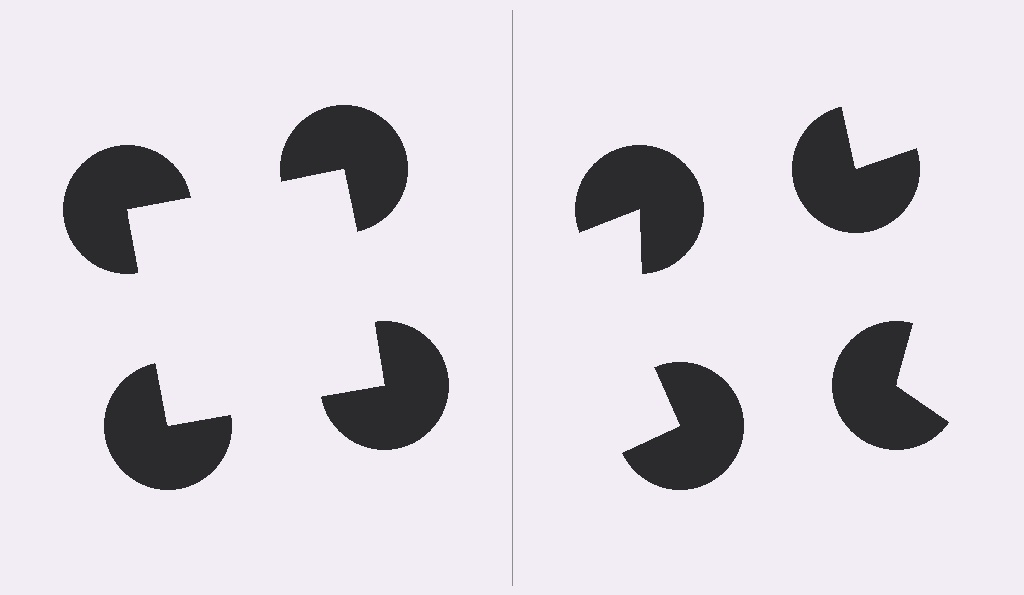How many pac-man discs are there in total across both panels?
8 — 4 on each side.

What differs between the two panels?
The pac-man discs are positioned identically on both sides; only the wedge orientations differ. On the left they align to a square; on the right they are misaligned.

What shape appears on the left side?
An illusory square.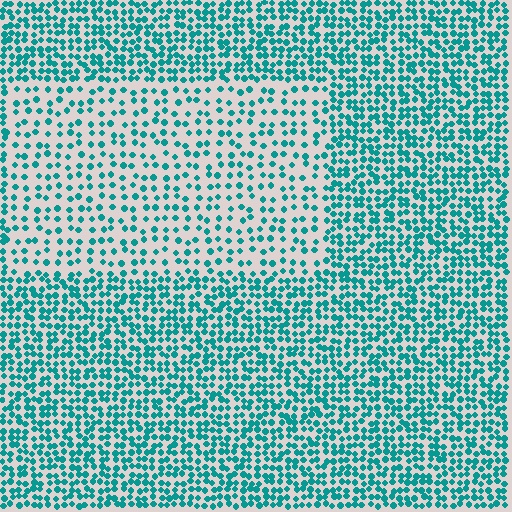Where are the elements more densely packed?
The elements are more densely packed outside the rectangle boundary.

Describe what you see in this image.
The image contains small teal elements arranged at two different densities. A rectangle-shaped region is visible where the elements are less densely packed than the surrounding area.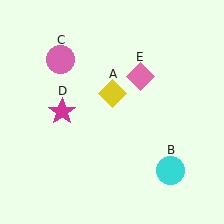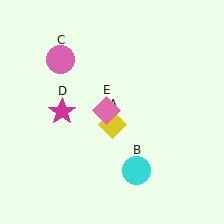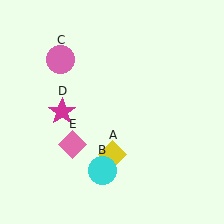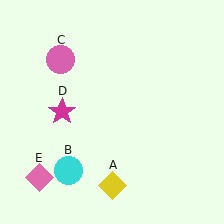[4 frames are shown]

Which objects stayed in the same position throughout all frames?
Pink circle (object C) and magenta star (object D) remained stationary.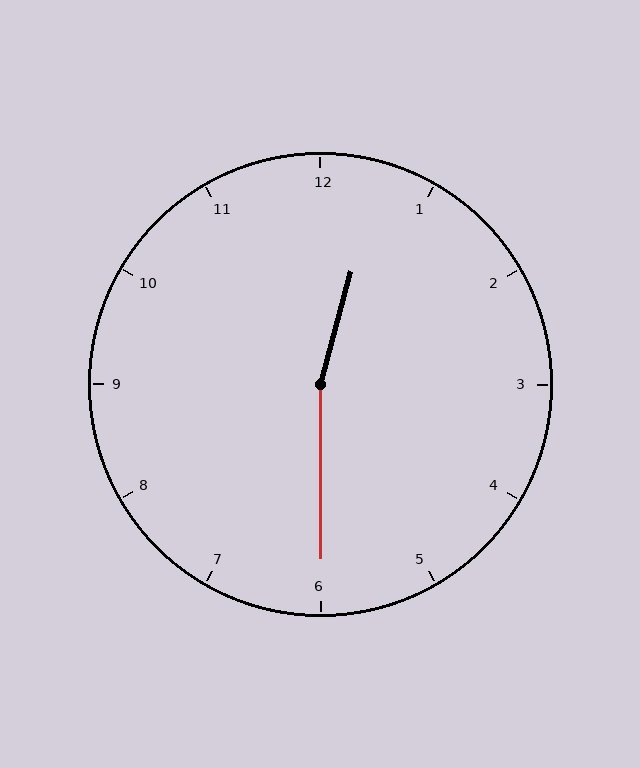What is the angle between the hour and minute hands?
Approximately 165 degrees.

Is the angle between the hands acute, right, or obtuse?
It is obtuse.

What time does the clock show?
12:30.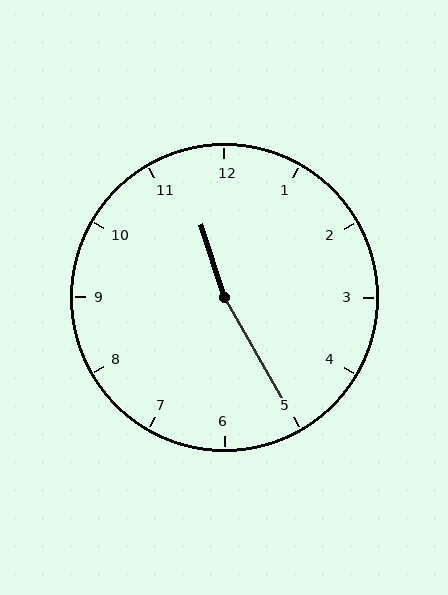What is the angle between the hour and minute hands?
Approximately 168 degrees.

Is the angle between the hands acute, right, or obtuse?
It is obtuse.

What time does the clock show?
11:25.